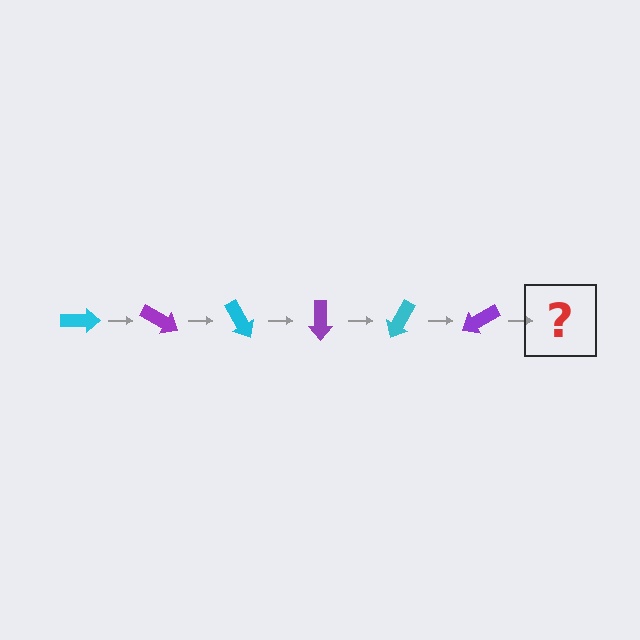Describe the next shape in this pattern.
It should be a cyan arrow, rotated 180 degrees from the start.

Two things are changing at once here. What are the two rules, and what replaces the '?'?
The two rules are that it rotates 30 degrees each step and the color cycles through cyan and purple. The '?' should be a cyan arrow, rotated 180 degrees from the start.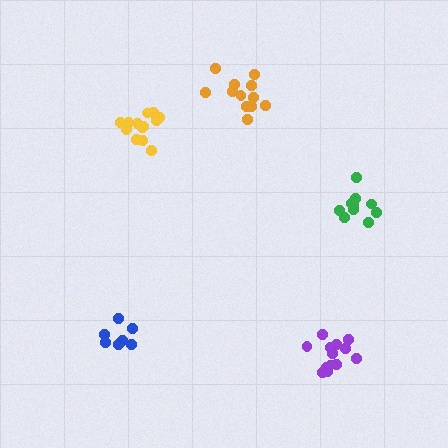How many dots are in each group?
Group 1: 13 dots, Group 2: 13 dots, Group 3: 10 dots, Group 4: 7 dots, Group 5: 12 dots (55 total).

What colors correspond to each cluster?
The clusters are colored: purple, yellow, green, blue, orange.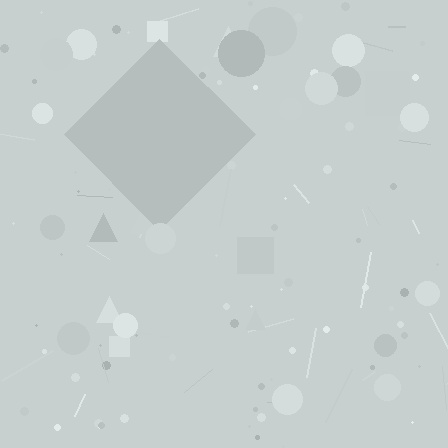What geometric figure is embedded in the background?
A diamond is embedded in the background.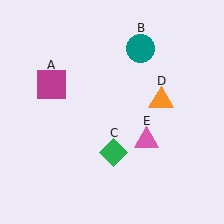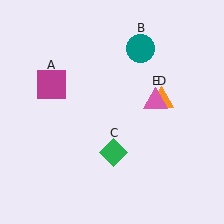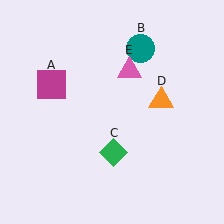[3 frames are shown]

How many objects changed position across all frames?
1 object changed position: pink triangle (object E).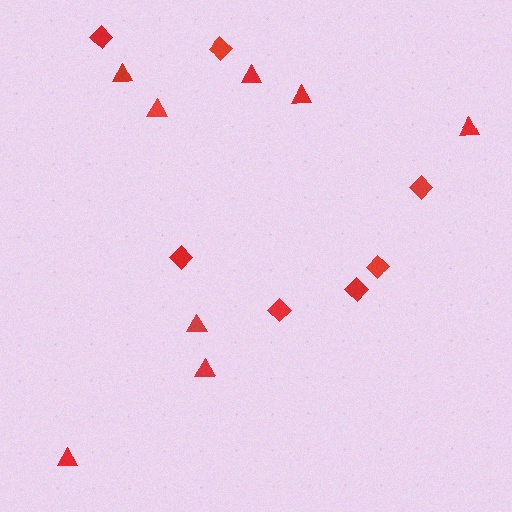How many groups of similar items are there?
There are 2 groups: one group of diamonds (7) and one group of triangles (8).